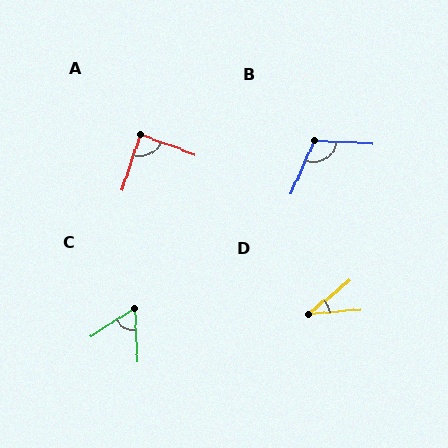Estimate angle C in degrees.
Approximately 59 degrees.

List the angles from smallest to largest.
D (34°), C (59°), A (88°), B (110°).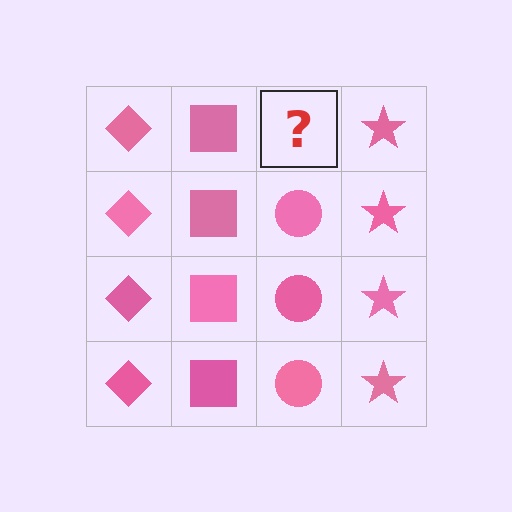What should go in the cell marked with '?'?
The missing cell should contain a pink circle.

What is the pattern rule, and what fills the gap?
The rule is that each column has a consistent shape. The gap should be filled with a pink circle.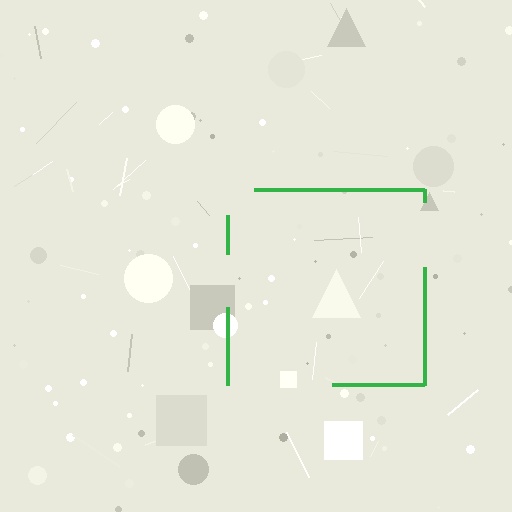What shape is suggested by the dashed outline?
The dashed outline suggests a square.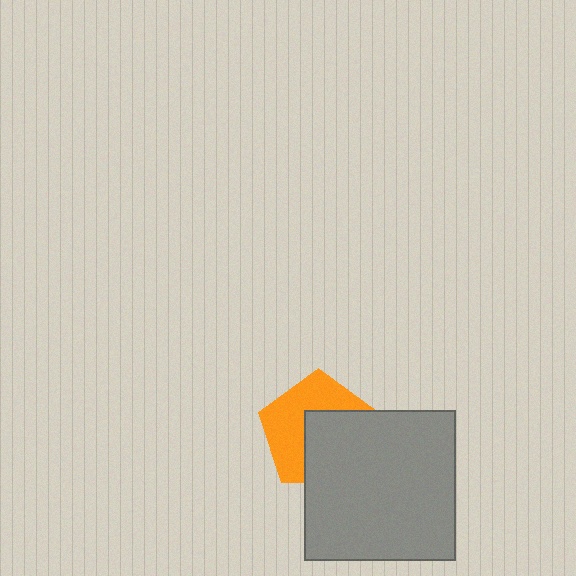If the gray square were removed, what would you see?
You would see the complete orange pentagon.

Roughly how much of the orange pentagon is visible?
About half of it is visible (roughly 51%).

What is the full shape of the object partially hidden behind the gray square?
The partially hidden object is an orange pentagon.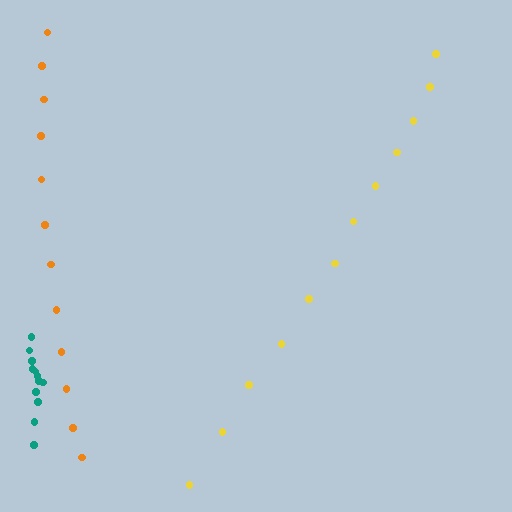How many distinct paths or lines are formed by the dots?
There are 3 distinct paths.